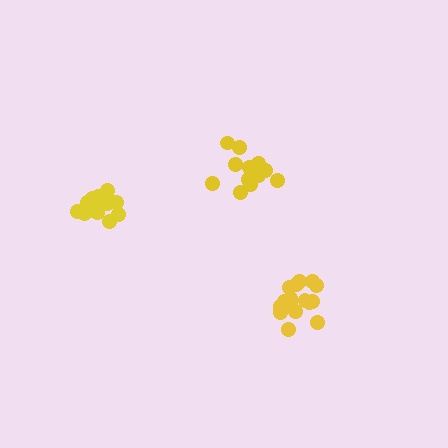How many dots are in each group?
Group 1: 14 dots, Group 2: 17 dots, Group 3: 14 dots (45 total).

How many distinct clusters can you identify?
There are 3 distinct clusters.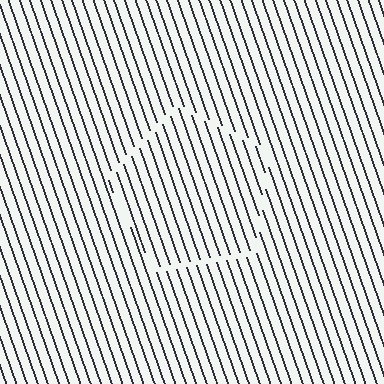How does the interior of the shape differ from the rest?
The interior of the shape contains the same grating, shifted by half a period — the contour is defined by the phase discontinuity where line-ends from the inner and outer gratings abut.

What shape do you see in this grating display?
An illusory pentagon. The interior of the shape contains the same grating, shifted by half a period — the contour is defined by the phase discontinuity where line-ends from the inner and outer gratings abut.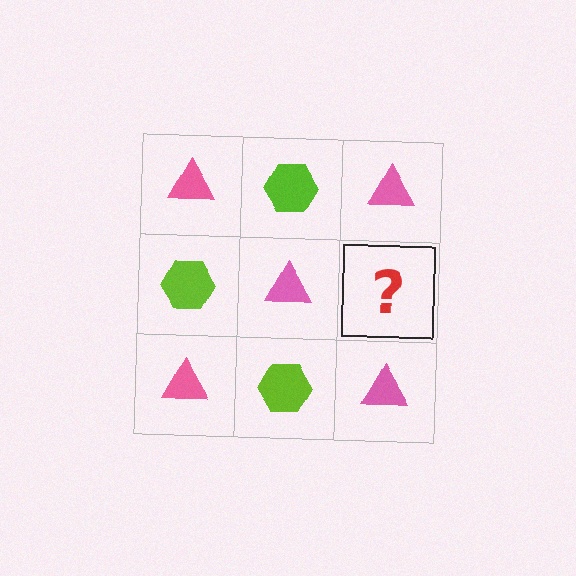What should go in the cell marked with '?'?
The missing cell should contain a lime hexagon.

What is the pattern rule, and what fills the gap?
The rule is that it alternates pink triangle and lime hexagon in a checkerboard pattern. The gap should be filled with a lime hexagon.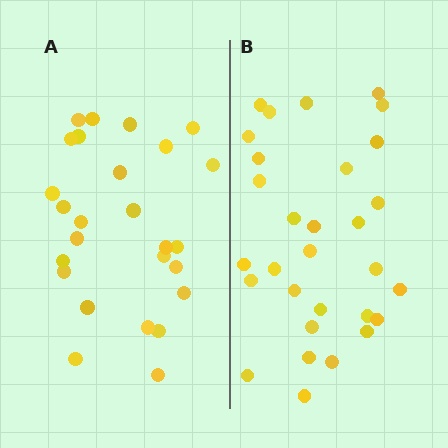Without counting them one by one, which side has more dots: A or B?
Region B (the right region) has more dots.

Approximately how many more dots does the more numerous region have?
Region B has about 4 more dots than region A.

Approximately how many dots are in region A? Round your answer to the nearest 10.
About 30 dots. (The exact count is 26, which rounds to 30.)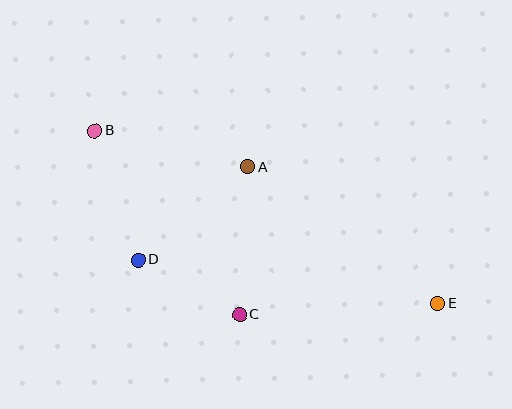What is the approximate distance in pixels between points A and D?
The distance between A and D is approximately 144 pixels.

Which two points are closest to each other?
Points C and D are closest to each other.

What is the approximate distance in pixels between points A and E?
The distance between A and E is approximately 234 pixels.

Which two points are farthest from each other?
Points B and E are farthest from each other.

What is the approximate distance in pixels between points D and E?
The distance between D and E is approximately 302 pixels.